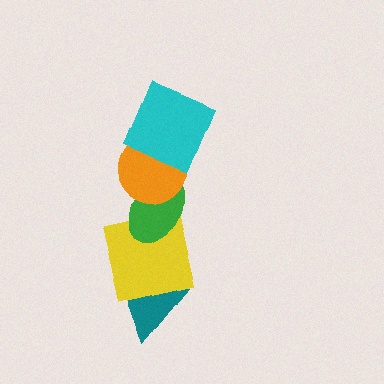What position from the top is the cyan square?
The cyan square is 1st from the top.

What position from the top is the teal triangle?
The teal triangle is 5th from the top.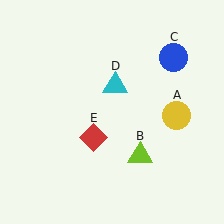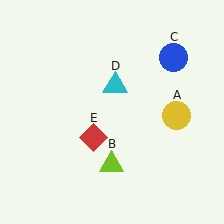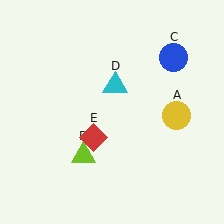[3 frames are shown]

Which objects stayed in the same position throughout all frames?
Yellow circle (object A) and blue circle (object C) and cyan triangle (object D) and red diamond (object E) remained stationary.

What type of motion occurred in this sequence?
The lime triangle (object B) rotated clockwise around the center of the scene.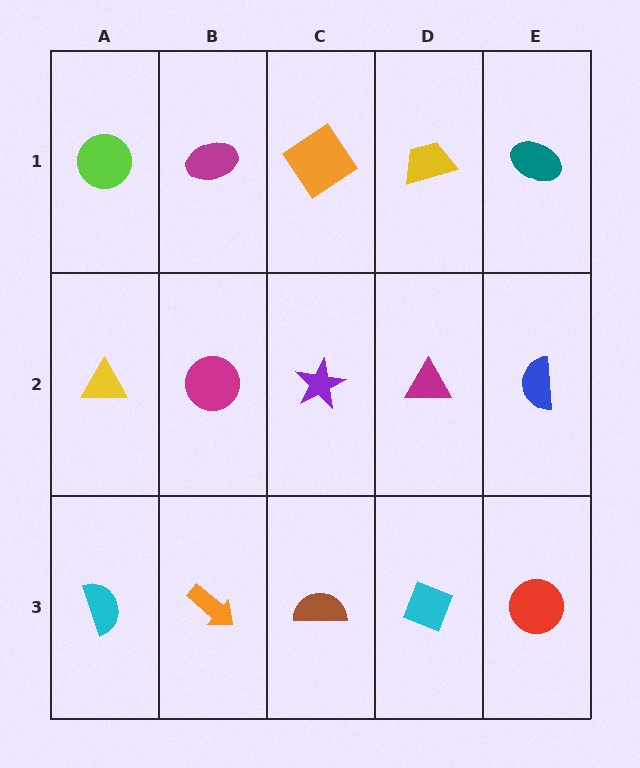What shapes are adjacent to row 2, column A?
A lime circle (row 1, column A), a cyan semicircle (row 3, column A), a magenta circle (row 2, column B).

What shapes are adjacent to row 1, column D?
A magenta triangle (row 2, column D), an orange diamond (row 1, column C), a teal ellipse (row 1, column E).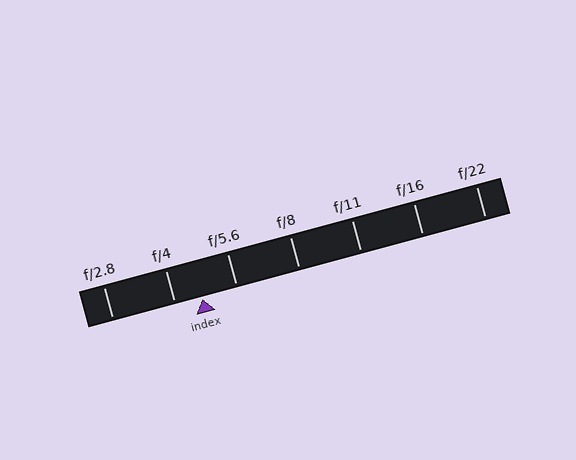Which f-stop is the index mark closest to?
The index mark is closest to f/4.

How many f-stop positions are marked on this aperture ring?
There are 7 f-stop positions marked.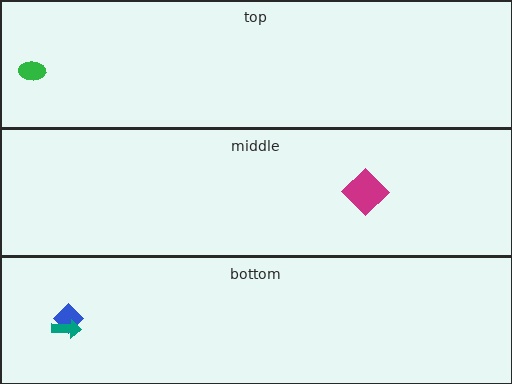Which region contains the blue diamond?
The bottom region.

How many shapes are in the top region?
1.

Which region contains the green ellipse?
The top region.